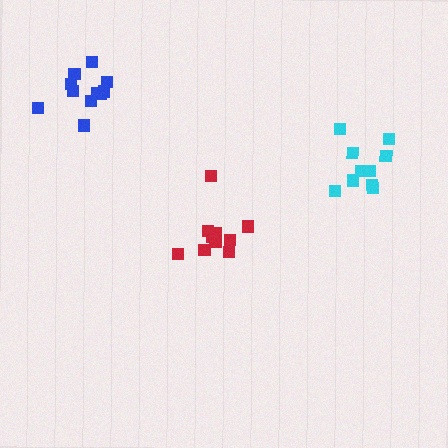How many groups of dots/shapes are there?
There are 3 groups.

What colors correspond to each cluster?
The clusters are colored: cyan, red, blue.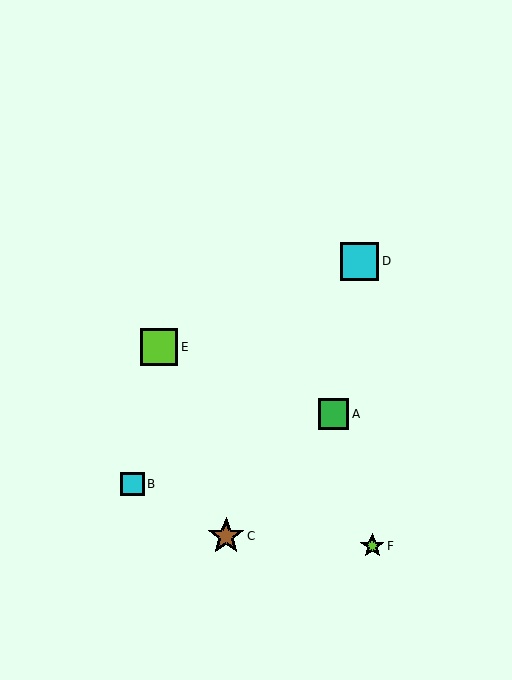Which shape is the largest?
The cyan square (labeled D) is the largest.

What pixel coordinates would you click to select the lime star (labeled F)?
Click at (372, 546) to select the lime star F.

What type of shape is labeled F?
Shape F is a lime star.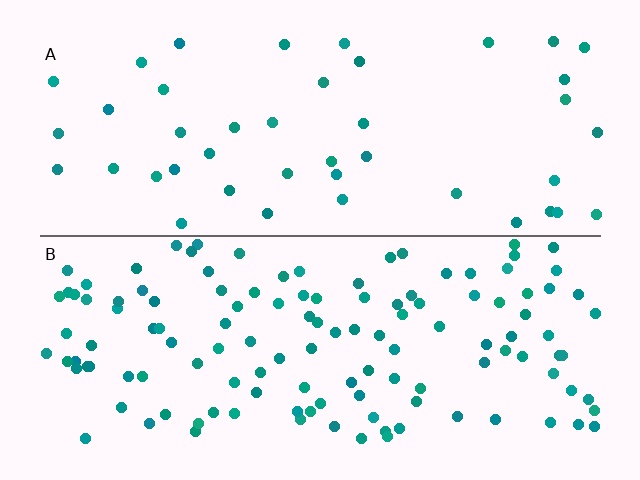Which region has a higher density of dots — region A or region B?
B (the bottom).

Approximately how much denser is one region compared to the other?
Approximately 2.9× — region B over region A.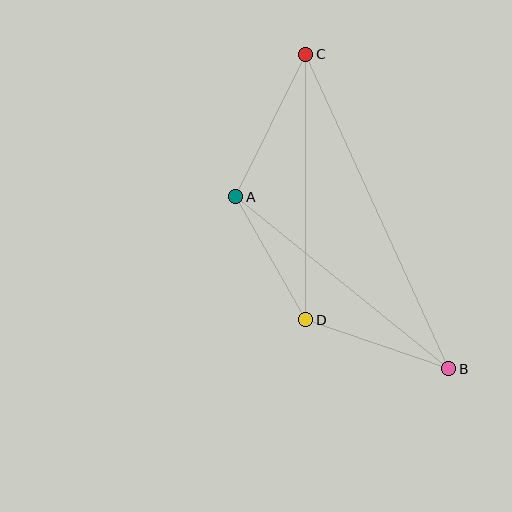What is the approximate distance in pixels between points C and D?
The distance between C and D is approximately 266 pixels.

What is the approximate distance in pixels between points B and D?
The distance between B and D is approximately 151 pixels.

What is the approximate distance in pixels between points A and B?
The distance between A and B is approximately 274 pixels.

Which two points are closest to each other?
Points A and D are closest to each other.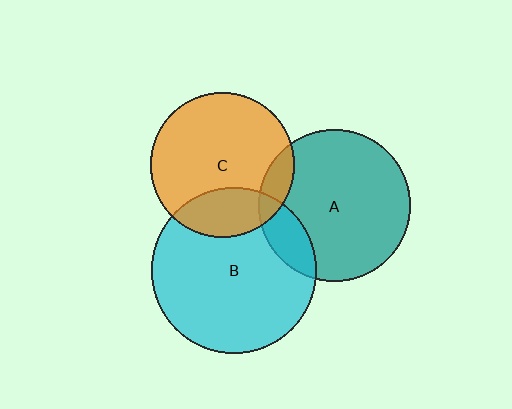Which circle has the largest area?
Circle B (cyan).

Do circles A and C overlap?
Yes.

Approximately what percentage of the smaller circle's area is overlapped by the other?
Approximately 10%.